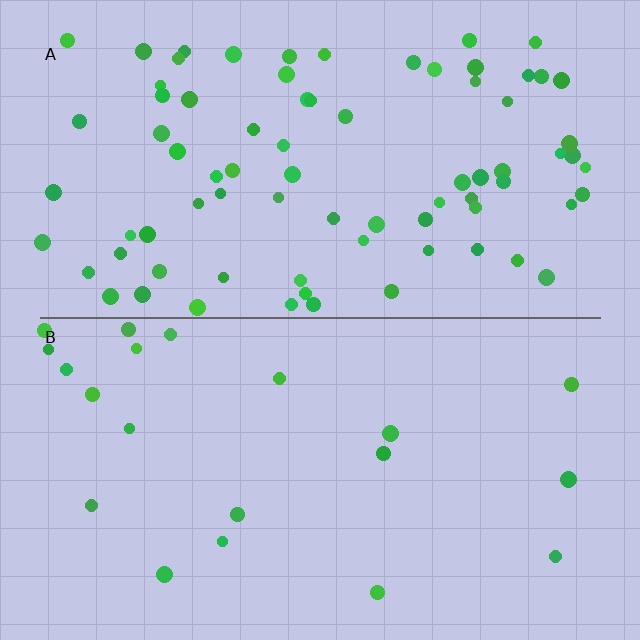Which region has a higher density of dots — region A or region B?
A (the top).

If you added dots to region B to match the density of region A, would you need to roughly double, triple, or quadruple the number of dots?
Approximately quadruple.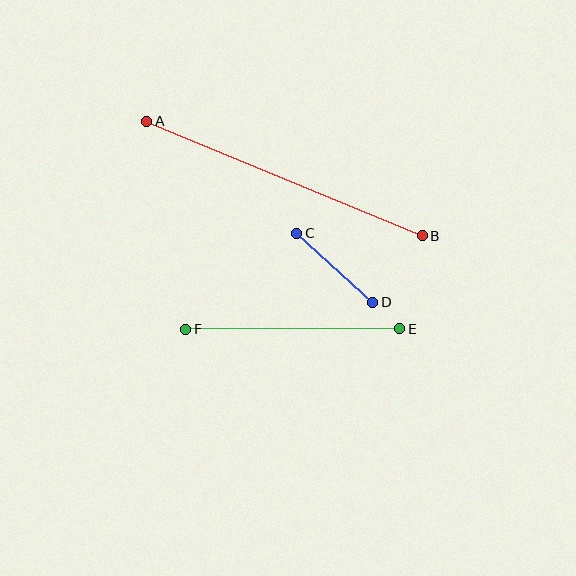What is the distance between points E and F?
The distance is approximately 214 pixels.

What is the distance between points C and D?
The distance is approximately 103 pixels.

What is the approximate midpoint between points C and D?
The midpoint is at approximately (335, 268) pixels.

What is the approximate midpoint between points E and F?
The midpoint is at approximately (293, 329) pixels.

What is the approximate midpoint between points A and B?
The midpoint is at approximately (284, 179) pixels.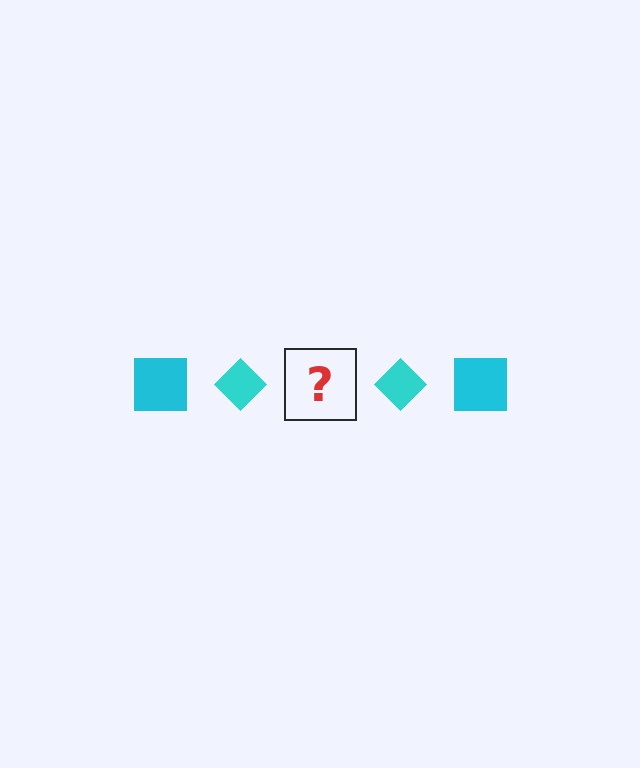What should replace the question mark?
The question mark should be replaced with a cyan square.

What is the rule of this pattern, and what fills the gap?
The rule is that the pattern cycles through square, diamond shapes in cyan. The gap should be filled with a cyan square.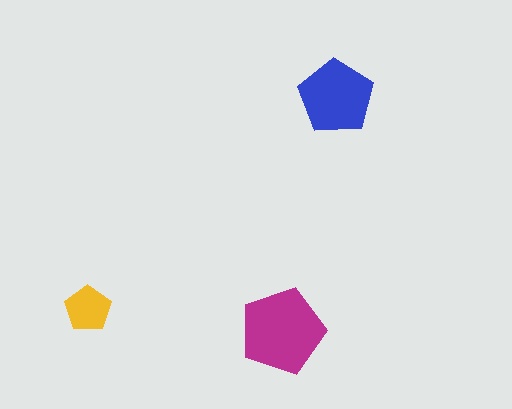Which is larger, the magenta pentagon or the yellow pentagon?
The magenta one.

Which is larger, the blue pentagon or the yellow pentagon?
The blue one.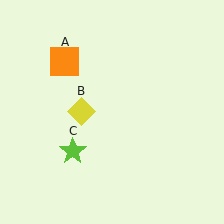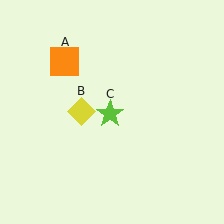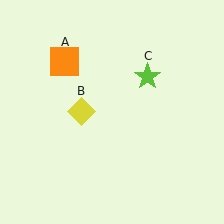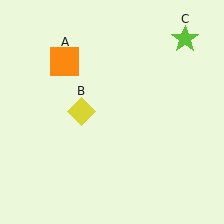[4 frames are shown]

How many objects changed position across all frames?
1 object changed position: lime star (object C).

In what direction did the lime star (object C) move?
The lime star (object C) moved up and to the right.